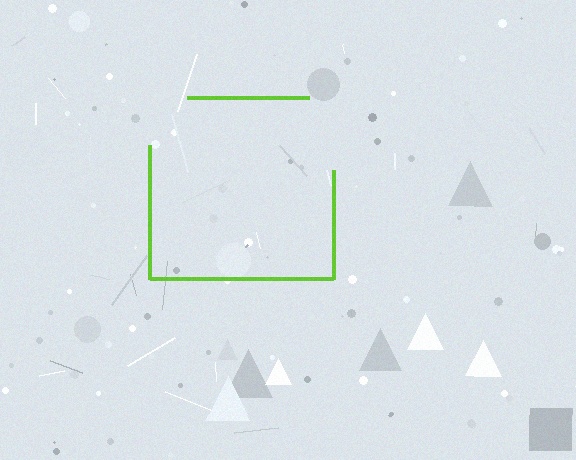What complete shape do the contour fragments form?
The contour fragments form a square.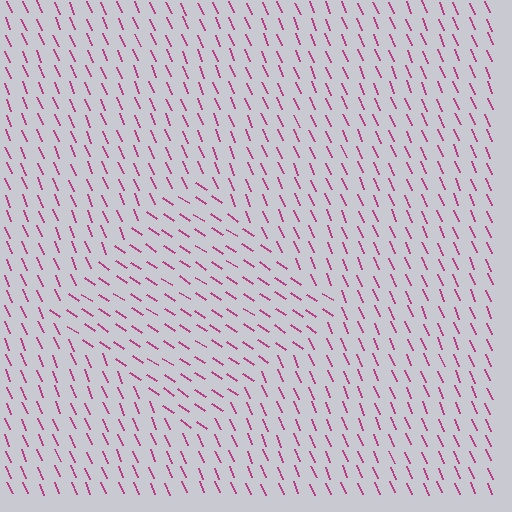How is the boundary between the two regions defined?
The boundary is defined purely by a change in line orientation (approximately 33 degrees difference). All lines are the same color and thickness.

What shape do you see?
I see a diamond.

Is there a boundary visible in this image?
Yes, there is a texture boundary formed by a change in line orientation.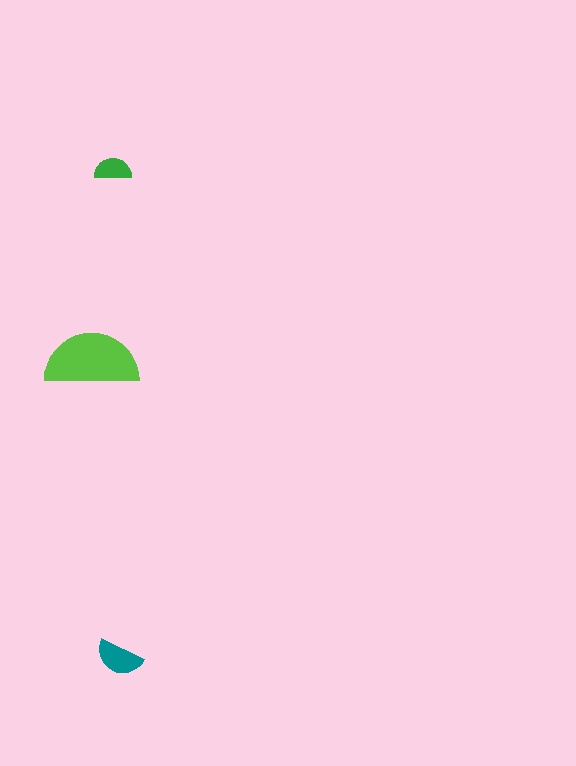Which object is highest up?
The green semicircle is topmost.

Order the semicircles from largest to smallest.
the lime one, the teal one, the green one.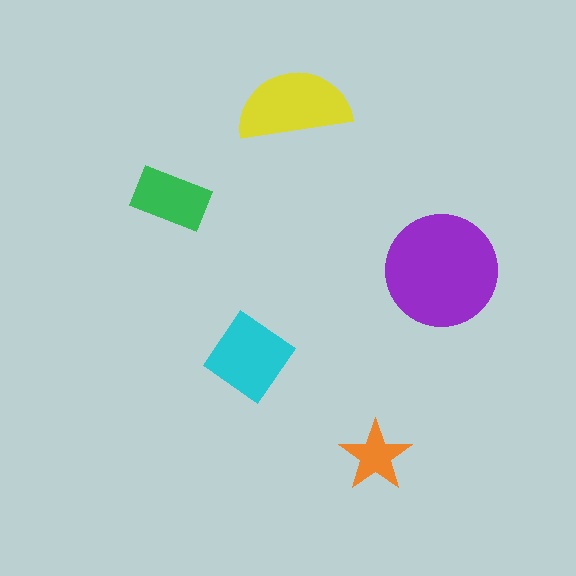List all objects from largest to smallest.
The purple circle, the yellow semicircle, the cyan diamond, the green rectangle, the orange star.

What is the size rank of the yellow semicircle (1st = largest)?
2nd.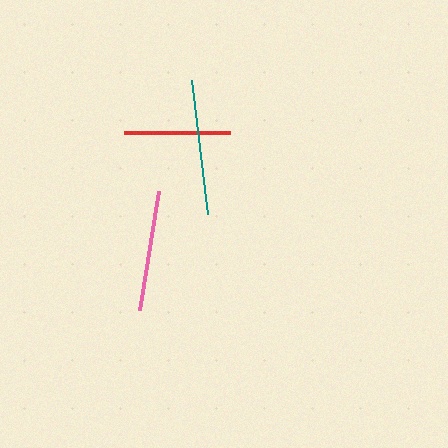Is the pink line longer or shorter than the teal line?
The teal line is longer than the pink line.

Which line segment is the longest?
The teal line is the longest at approximately 135 pixels.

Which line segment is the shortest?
The red line is the shortest at approximately 106 pixels.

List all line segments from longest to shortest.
From longest to shortest: teal, pink, red.